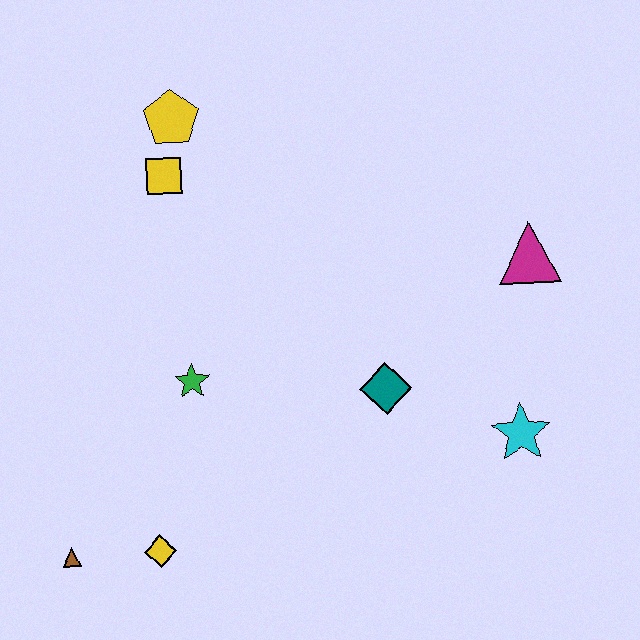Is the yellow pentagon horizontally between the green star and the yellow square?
Yes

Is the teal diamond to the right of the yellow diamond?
Yes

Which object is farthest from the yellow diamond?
The magenta triangle is farthest from the yellow diamond.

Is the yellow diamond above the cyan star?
No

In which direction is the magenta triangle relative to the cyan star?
The magenta triangle is above the cyan star.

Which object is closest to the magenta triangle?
The cyan star is closest to the magenta triangle.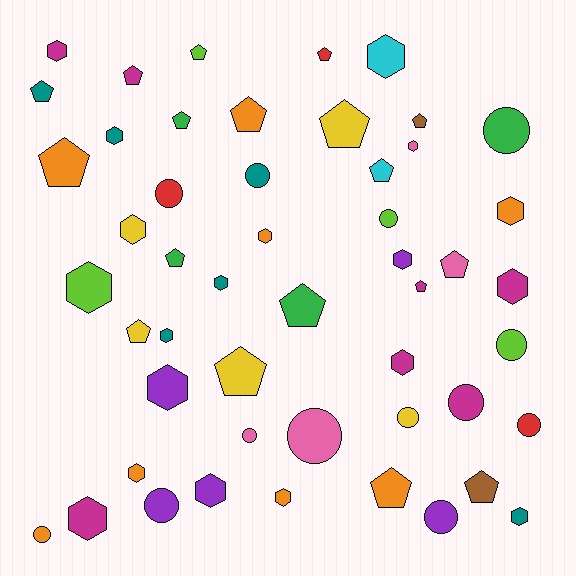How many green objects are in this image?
There are 4 green objects.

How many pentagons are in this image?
There are 18 pentagons.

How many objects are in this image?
There are 50 objects.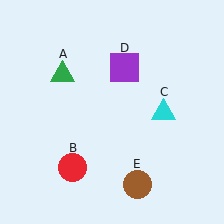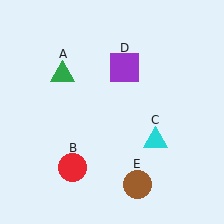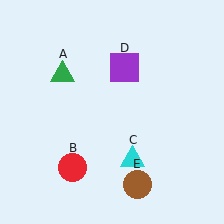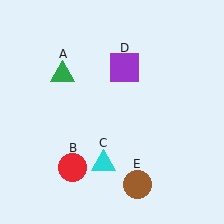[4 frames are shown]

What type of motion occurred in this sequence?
The cyan triangle (object C) rotated clockwise around the center of the scene.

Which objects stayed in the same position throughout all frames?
Green triangle (object A) and red circle (object B) and purple square (object D) and brown circle (object E) remained stationary.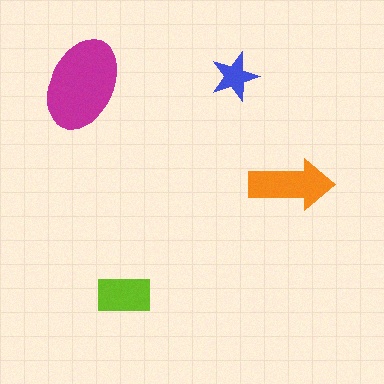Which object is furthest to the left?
The magenta ellipse is leftmost.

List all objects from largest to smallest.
The magenta ellipse, the orange arrow, the lime rectangle, the blue star.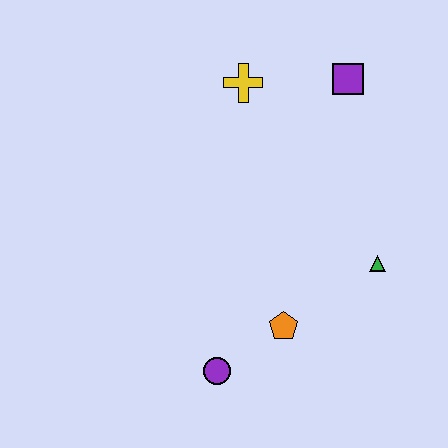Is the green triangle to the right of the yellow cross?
Yes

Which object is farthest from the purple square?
The purple circle is farthest from the purple square.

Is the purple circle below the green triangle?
Yes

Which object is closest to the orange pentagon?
The purple circle is closest to the orange pentagon.